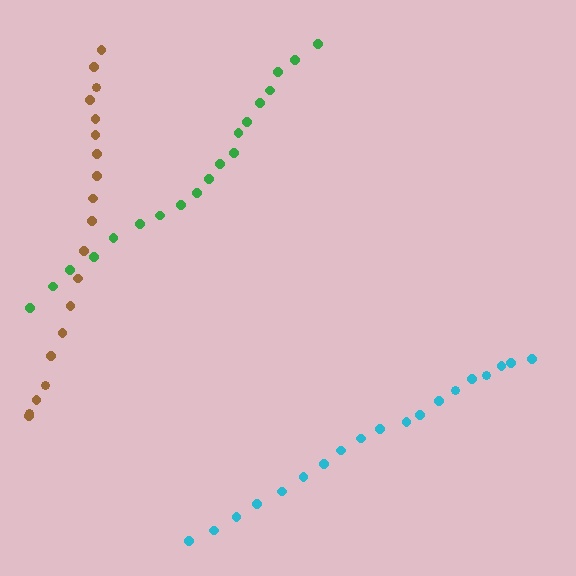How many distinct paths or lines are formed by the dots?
There are 3 distinct paths.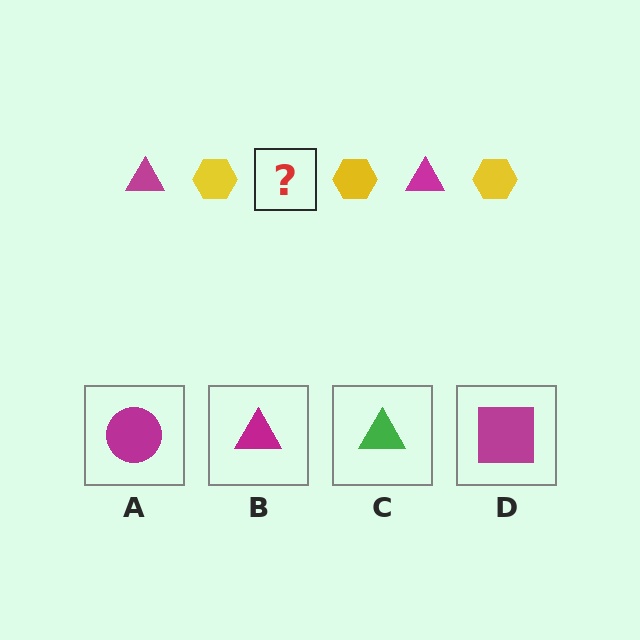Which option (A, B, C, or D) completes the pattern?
B.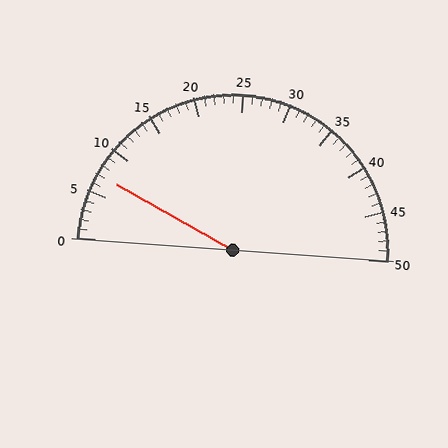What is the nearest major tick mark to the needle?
The nearest major tick mark is 5.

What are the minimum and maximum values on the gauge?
The gauge ranges from 0 to 50.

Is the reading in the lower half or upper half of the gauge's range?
The reading is in the lower half of the range (0 to 50).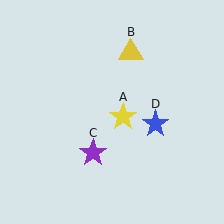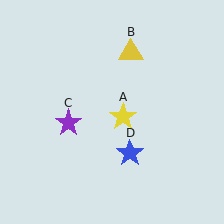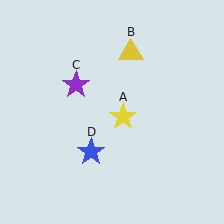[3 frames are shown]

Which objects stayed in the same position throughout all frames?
Yellow star (object A) and yellow triangle (object B) remained stationary.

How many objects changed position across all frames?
2 objects changed position: purple star (object C), blue star (object D).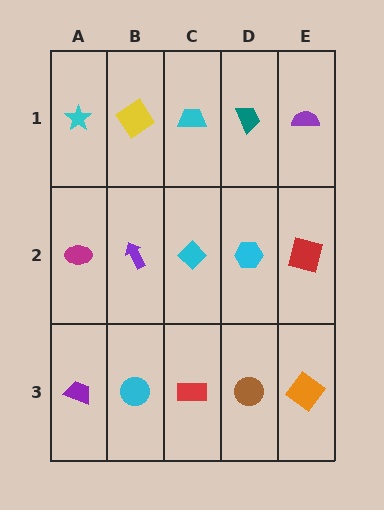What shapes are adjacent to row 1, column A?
A magenta ellipse (row 2, column A), a yellow diamond (row 1, column B).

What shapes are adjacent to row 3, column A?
A magenta ellipse (row 2, column A), a cyan circle (row 3, column B).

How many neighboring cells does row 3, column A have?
2.